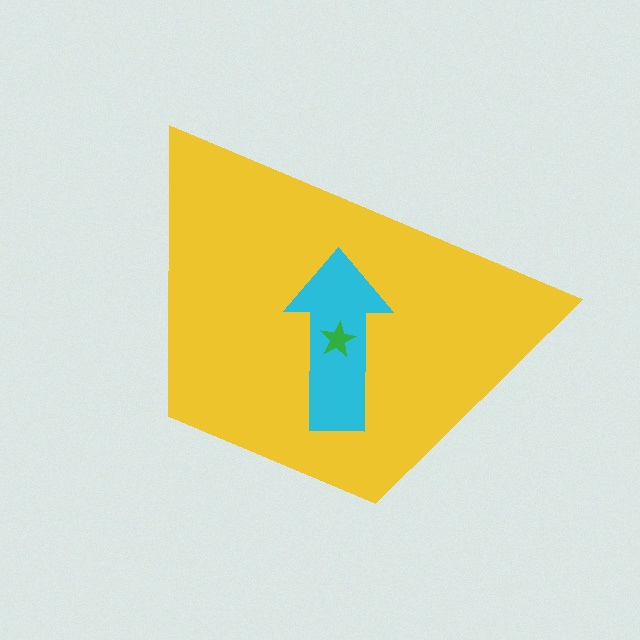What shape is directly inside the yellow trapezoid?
The cyan arrow.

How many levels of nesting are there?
3.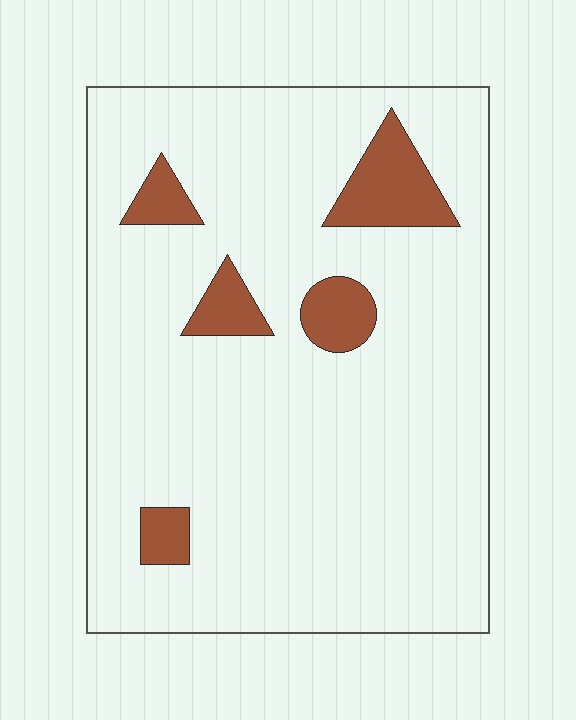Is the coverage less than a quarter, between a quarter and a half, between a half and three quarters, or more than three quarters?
Less than a quarter.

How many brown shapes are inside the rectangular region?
5.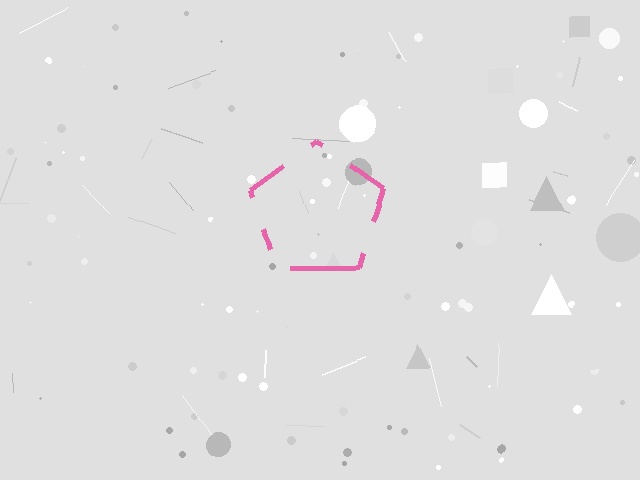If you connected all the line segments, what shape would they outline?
They would outline a pentagon.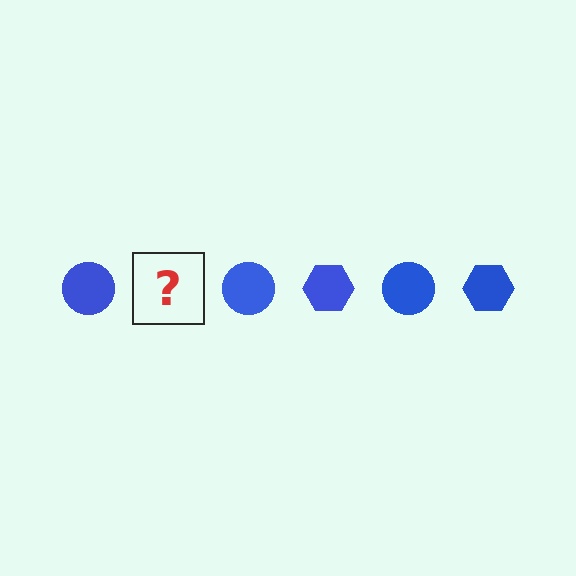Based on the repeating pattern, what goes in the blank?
The blank should be a blue hexagon.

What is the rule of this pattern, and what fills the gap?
The rule is that the pattern cycles through circle, hexagon shapes in blue. The gap should be filled with a blue hexagon.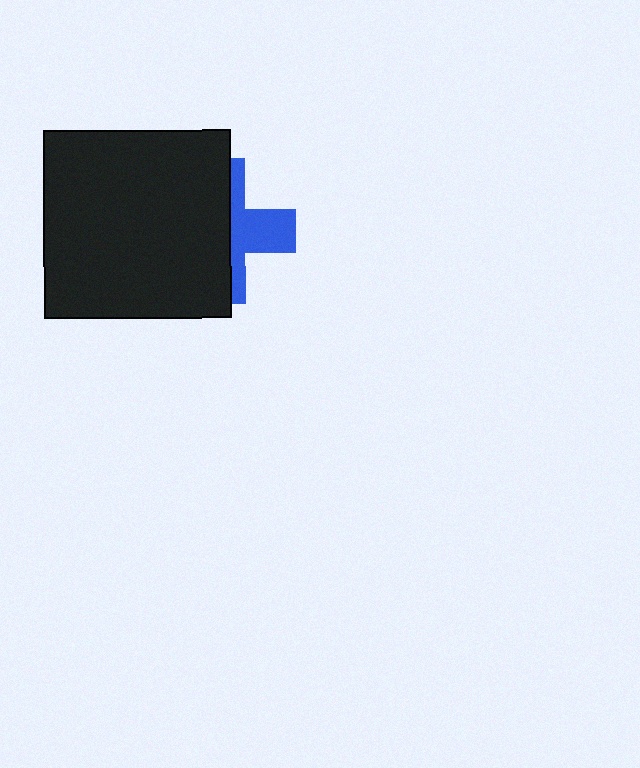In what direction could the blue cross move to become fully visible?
The blue cross could move right. That would shift it out from behind the black square entirely.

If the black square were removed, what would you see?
You would see the complete blue cross.